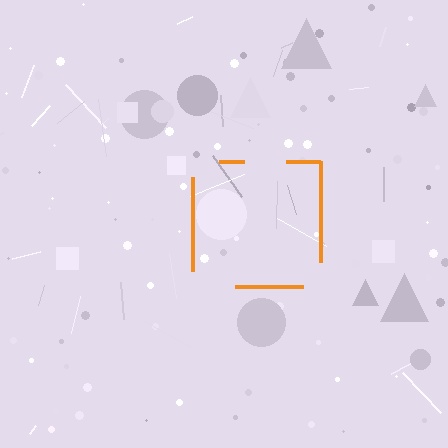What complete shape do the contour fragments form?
The contour fragments form a square.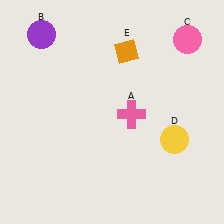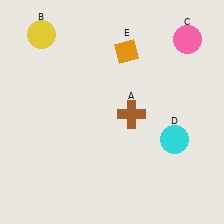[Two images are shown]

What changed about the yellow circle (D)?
In Image 1, D is yellow. In Image 2, it changed to cyan.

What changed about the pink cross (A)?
In Image 1, A is pink. In Image 2, it changed to brown.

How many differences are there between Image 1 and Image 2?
There are 3 differences between the two images.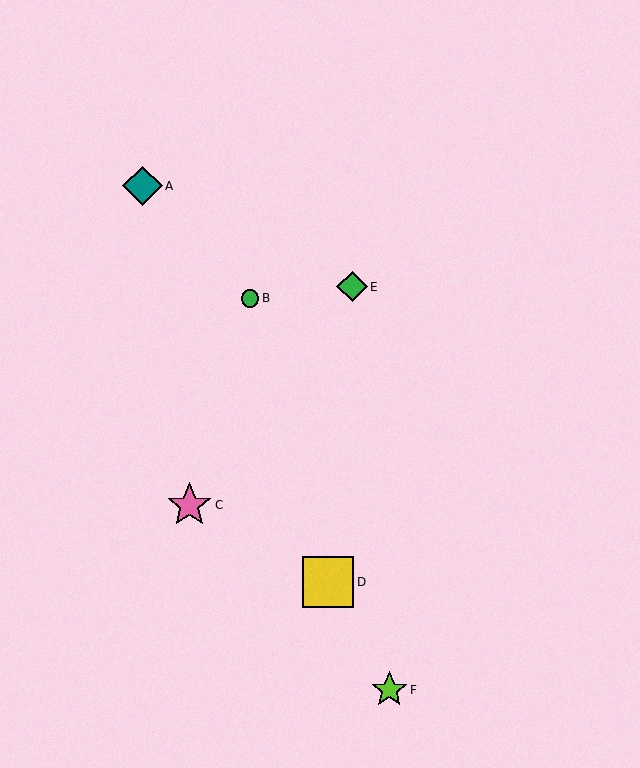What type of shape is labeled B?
Shape B is a green circle.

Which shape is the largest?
The yellow square (labeled D) is the largest.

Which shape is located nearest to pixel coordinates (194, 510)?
The pink star (labeled C) at (189, 505) is nearest to that location.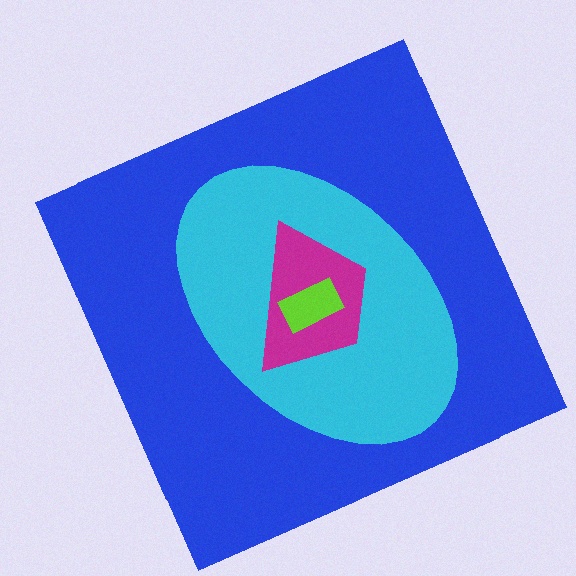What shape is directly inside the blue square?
The cyan ellipse.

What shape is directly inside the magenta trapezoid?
The lime rectangle.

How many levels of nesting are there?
4.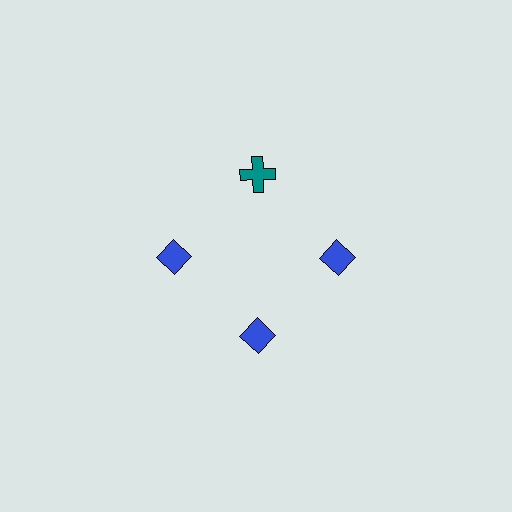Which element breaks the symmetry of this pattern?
The teal cross at roughly the 12 o'clock position breaks the symmetry. All other shapes are blue diamonds.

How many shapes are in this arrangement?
There are 4 shapes arranged in a ring pattern.